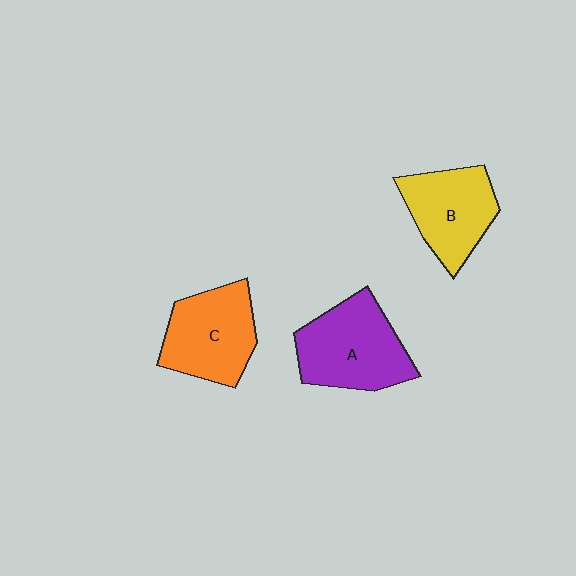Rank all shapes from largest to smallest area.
From largest to smallest: A (purple), C (orange), B (yellow).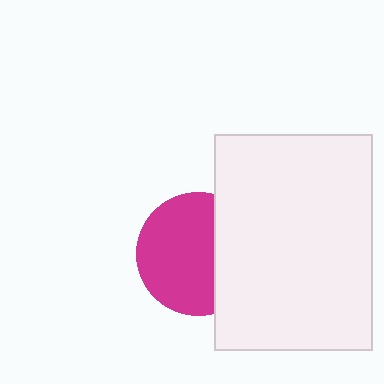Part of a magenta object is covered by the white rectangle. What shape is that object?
It is a circle.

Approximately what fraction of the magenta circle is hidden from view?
Roughly 35% of the magenta circle is hidden behind the white rectangle.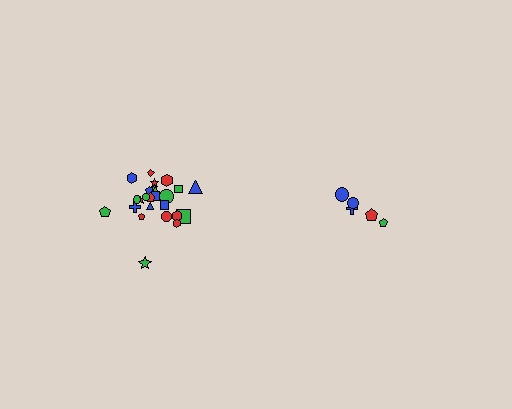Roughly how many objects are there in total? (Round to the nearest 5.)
Roughly 30 objects in total.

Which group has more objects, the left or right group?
The left group.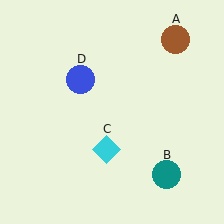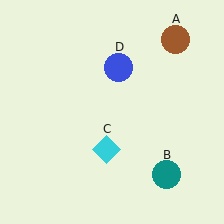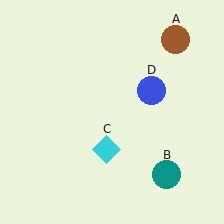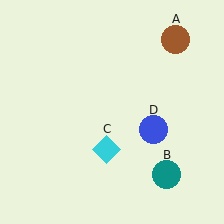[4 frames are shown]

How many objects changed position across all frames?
1 object changed position: blue circle (object D).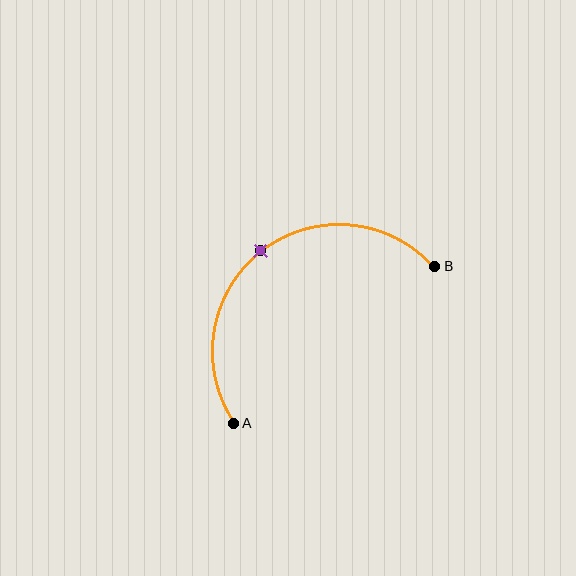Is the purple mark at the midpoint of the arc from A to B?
Yes. The purple mark lies on the arc at equal arc-length from both A and B — it is the arc midpoint.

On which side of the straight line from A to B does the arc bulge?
The arc bulges above and to the left of the straight line connecting A and B.